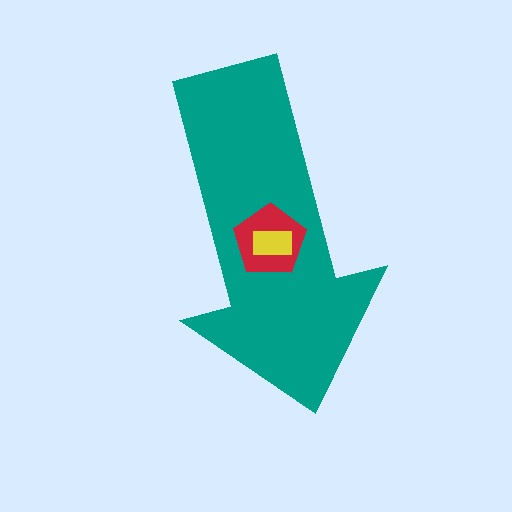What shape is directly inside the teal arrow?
The red pentagon.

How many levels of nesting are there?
3.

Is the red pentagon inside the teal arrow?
Yes.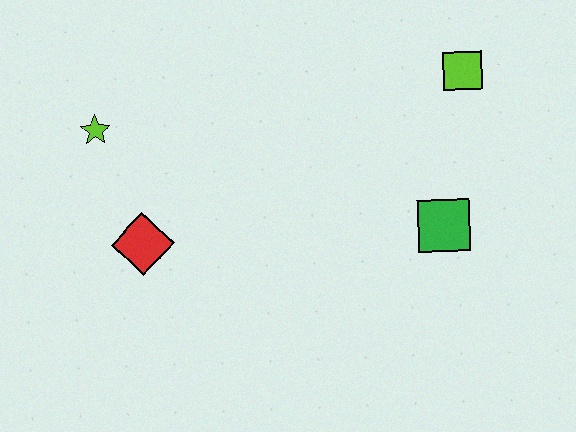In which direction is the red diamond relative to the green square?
The red diamond is to the left of the green square.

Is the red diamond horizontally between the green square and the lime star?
Yes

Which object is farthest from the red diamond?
The lime square is farthest from the red diamond.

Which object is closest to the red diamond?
The lime star is closest to the red diamond.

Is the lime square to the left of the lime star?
No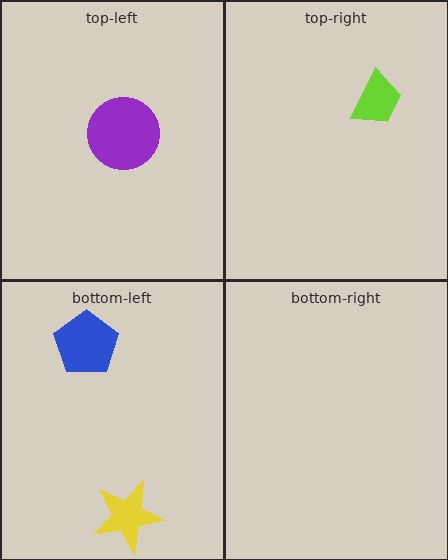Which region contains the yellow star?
The bottom-left region.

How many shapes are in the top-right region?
1.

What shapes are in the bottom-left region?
The blue pentagon, the yellow star.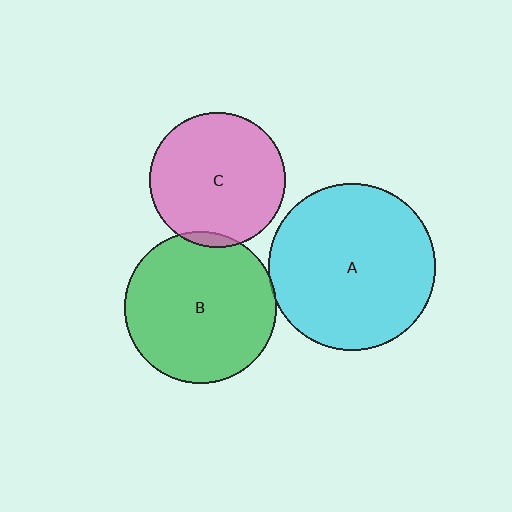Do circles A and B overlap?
Yes.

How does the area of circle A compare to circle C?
Approximately 1.5 times.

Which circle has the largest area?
Circle A (cyan).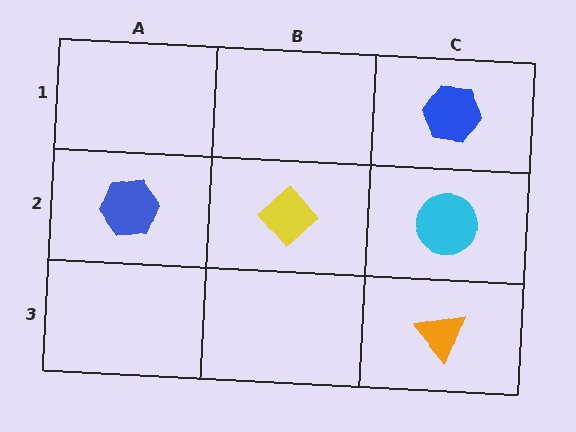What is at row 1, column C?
A blue hexagon.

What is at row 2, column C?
A cyan circle.